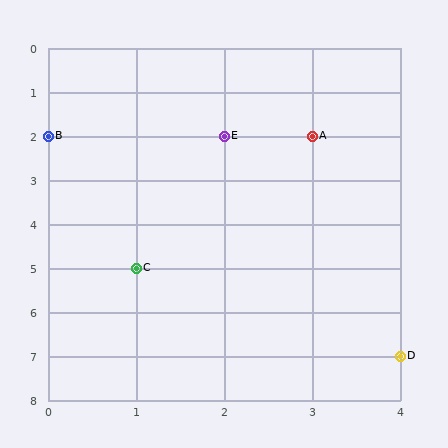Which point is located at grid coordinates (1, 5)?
Point C is at (1, 5).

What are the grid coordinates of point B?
Point B is at grid coordinates (0, 2).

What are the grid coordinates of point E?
Point E is at grid coordinates (2, 2).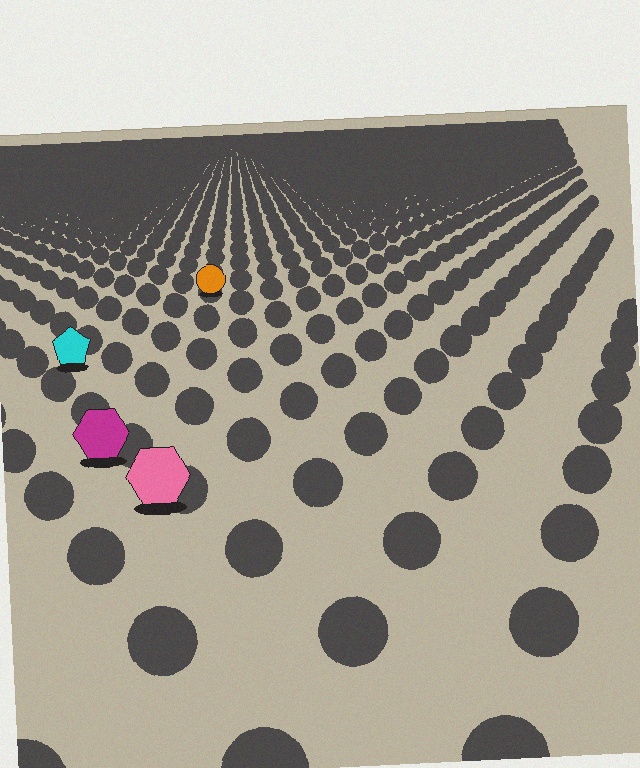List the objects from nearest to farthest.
From nearest to farthest: the pink hexagon, the magenta hexagon, the cyan pentagon, the orange circle.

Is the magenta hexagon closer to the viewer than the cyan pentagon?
Yes. The magenta hexagon is closer — you can tell from the texture gradient: the ground texture is coarser near it.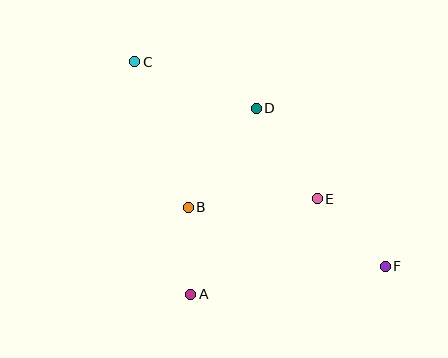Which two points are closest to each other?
Points A and B are closest to each other.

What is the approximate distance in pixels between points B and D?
The distance between B and D is approximately 120 pixels.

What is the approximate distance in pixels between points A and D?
The distance between A and D is approximately 198 pixels.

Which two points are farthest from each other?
Points C and F are farthest from each other.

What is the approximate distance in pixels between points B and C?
The distance between B and C is approximately 155 pixels.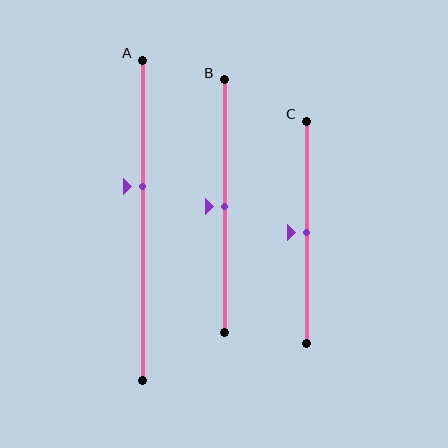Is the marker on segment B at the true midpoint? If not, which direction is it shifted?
Yes, the marker on segment B is at the true midpoint.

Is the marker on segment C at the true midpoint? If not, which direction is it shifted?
Yes, the marker on segment C is at the true midpoint.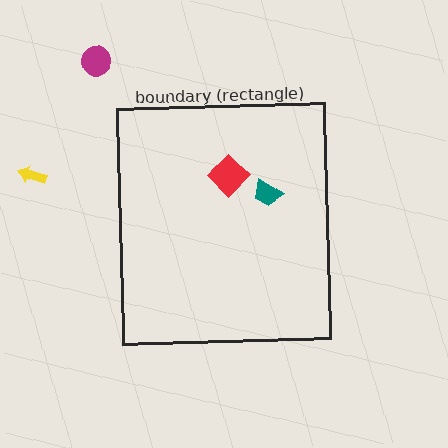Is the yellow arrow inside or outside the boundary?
Outside.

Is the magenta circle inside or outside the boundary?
Outside.